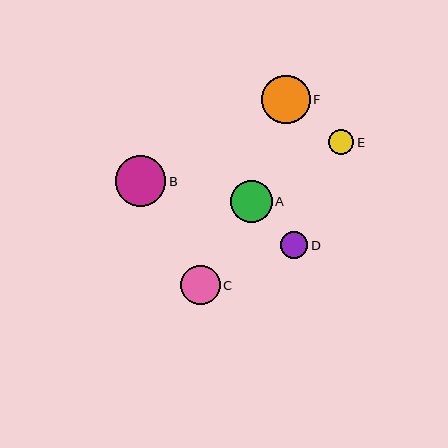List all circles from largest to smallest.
From largest to smallest: B, F, A, C, D, E.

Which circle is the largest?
Circle B is the largest with a size of approximately 51 pixels.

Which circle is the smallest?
Circle E is the smallest with a size of approximately 25 pixels.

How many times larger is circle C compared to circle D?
Circle C is approximately 1.5 times the size of circle D.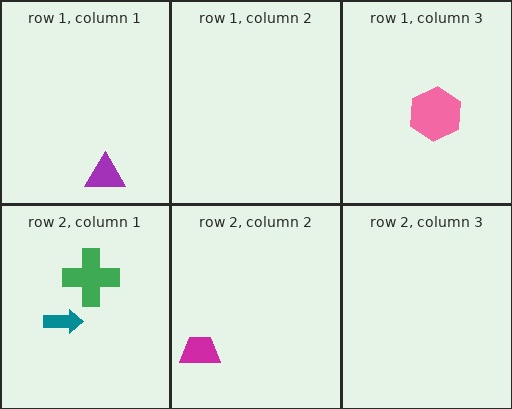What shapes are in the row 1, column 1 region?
The purple triangle.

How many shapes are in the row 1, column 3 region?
1.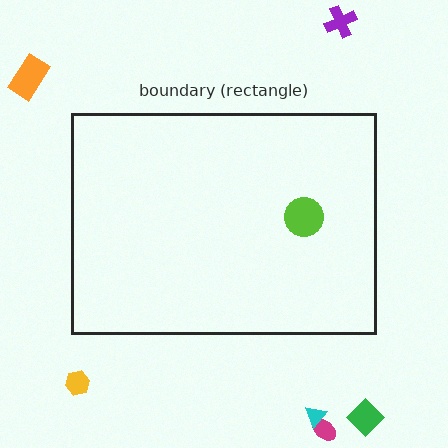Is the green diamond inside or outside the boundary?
Outside.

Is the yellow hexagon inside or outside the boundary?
Outside.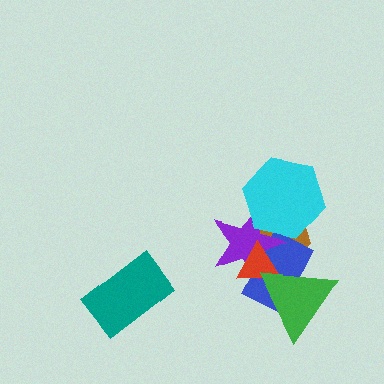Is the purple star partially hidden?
Yes, it is partially covered by another shape.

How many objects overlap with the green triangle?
4 objects overlap with the green triangle.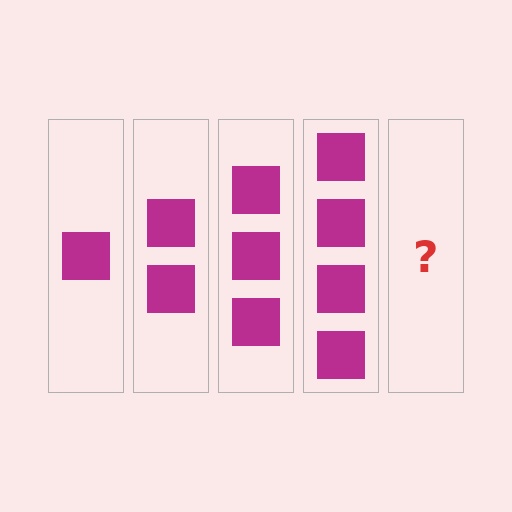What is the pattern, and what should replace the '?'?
The pattern is that each step adds one more square. The '?' should be 5 squares.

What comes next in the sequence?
The next element should be 5 squares.